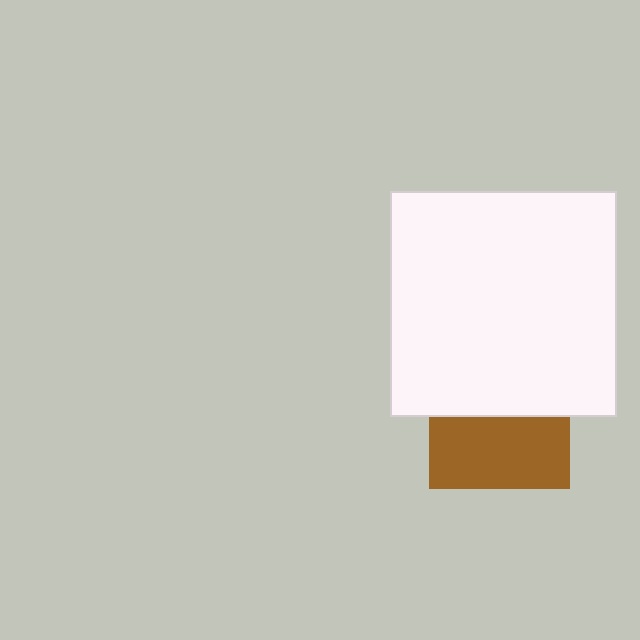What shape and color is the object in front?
The object in front is a white square.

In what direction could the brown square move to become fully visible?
The brown square could move down. That would shift it out from behind the white square entirely.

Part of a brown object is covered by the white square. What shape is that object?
It is a square.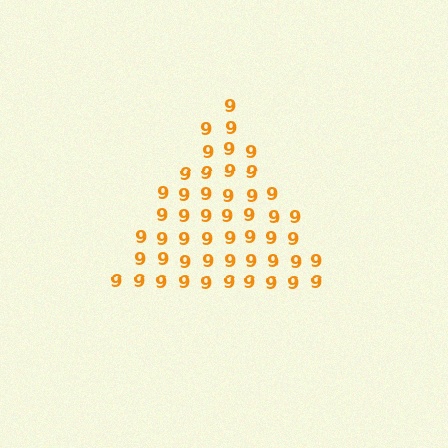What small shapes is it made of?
It is made of small digit 9's.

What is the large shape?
The large shape is a triangle.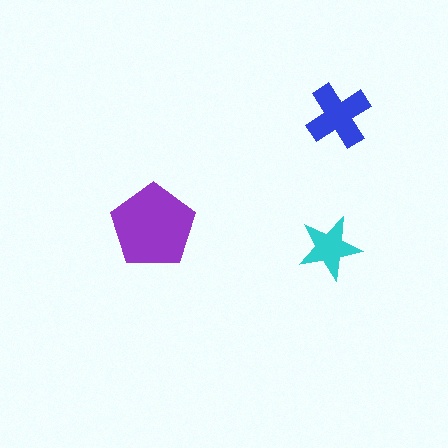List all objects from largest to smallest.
The purple pentagon, the blue cross, the cyan star.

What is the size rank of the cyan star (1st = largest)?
3rd.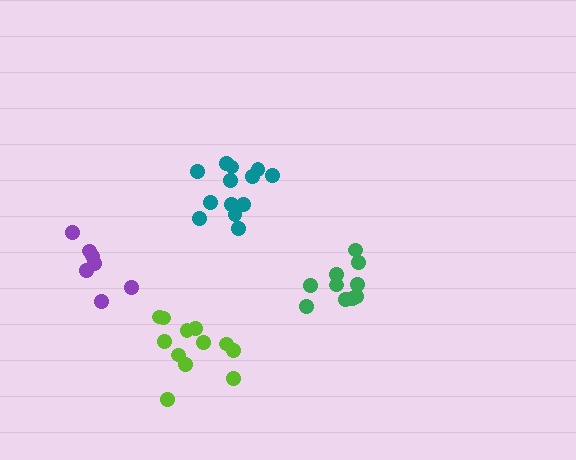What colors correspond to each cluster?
The clusters are colored: teal, green, lime, purple.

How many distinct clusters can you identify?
There are 4 distinct clusters.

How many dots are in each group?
Group 1: 13 dots, Group 2: 10 dots, Group 3: 12 dots, Group 4: 7 dots (42 total).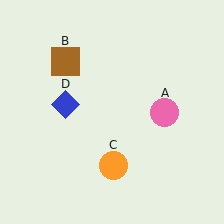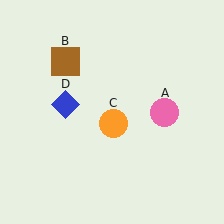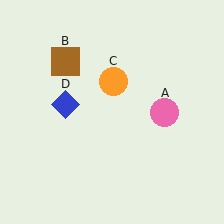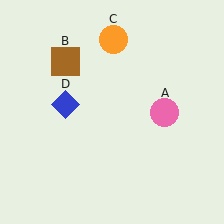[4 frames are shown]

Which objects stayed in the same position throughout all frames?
Pink circle (object A) and brown square (object B) and blue diamond (object D) remained stationary.